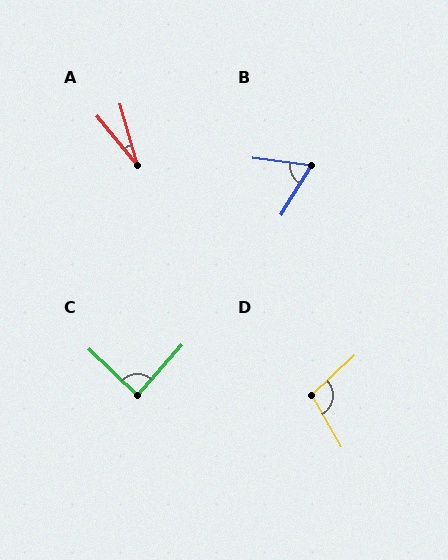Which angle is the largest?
D, at approximately 103 degrees.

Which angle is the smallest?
A, at approximately 24 degrees.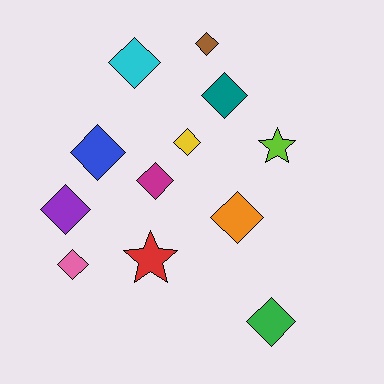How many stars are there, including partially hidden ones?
There are 2 stars.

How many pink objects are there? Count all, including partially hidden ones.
There is 1 pink object.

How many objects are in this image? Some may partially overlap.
There are 12 objects.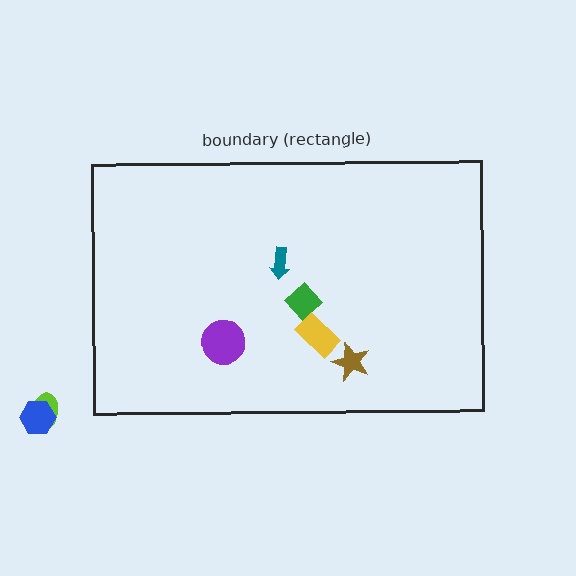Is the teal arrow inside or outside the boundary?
Inside.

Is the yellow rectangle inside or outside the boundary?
Inside.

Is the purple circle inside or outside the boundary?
Inside.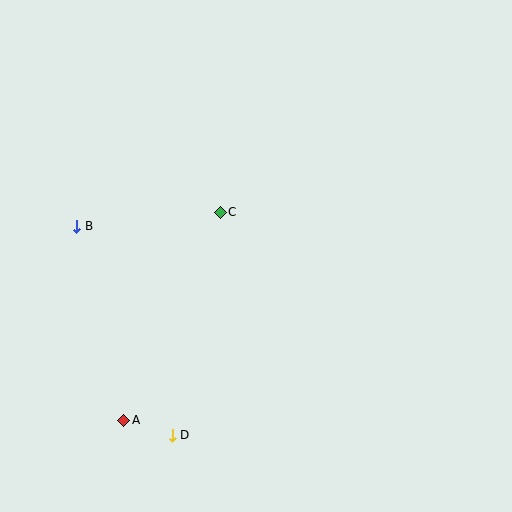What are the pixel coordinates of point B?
Point B is at (77, 226).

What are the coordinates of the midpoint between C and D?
The midpoint between C and D is at (196, 324).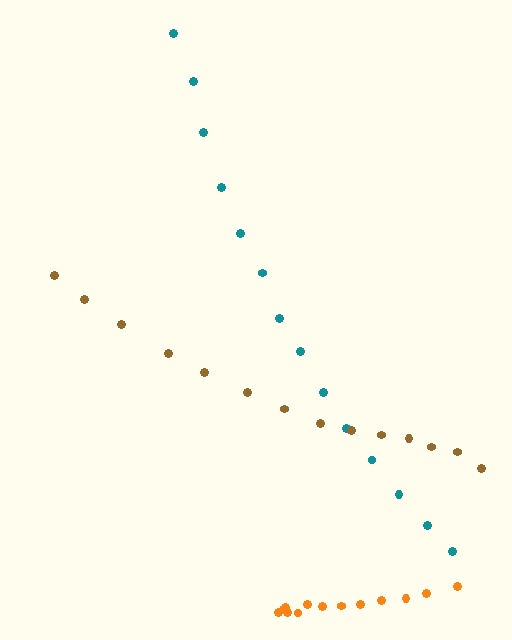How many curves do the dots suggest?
There are 3 distinct paths.